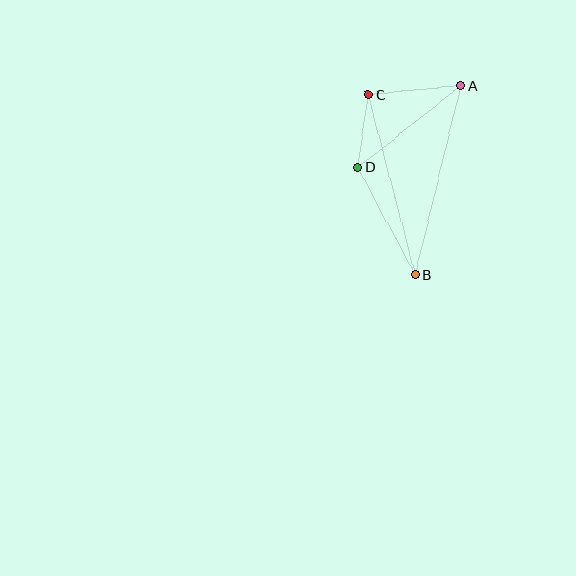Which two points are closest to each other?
Points C and D are closest to each other.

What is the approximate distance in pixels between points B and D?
The distance between B and D is approximately 121 pixels.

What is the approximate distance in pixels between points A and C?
The distance between A and C is approximately 93 pixels.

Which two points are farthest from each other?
Points A and B are farthest from each other.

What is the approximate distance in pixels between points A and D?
The distance between A and D is approximately 132 pixels.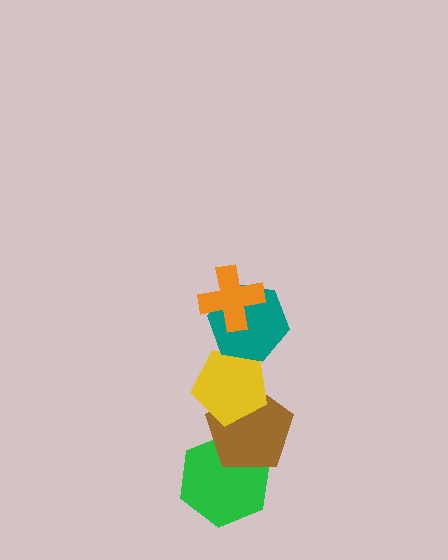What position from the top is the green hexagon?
The green hexagon is 5th from the top.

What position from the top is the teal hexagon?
The teal hexagon is 2nd from the top.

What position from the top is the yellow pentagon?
The yellow pentagon is 3rd from the top.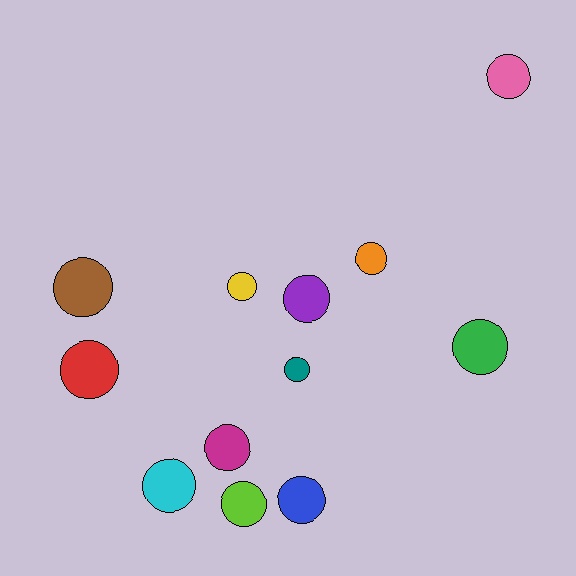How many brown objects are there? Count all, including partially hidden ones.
There is 1 brown object.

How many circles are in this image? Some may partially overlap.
There are 12 circles.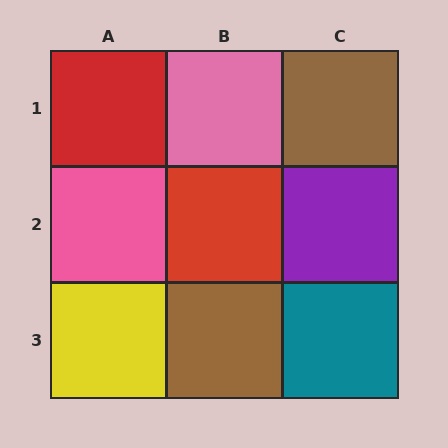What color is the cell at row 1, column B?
Pink.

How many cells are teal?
1 cell is teal.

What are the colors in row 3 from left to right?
Yellow, brown, teal.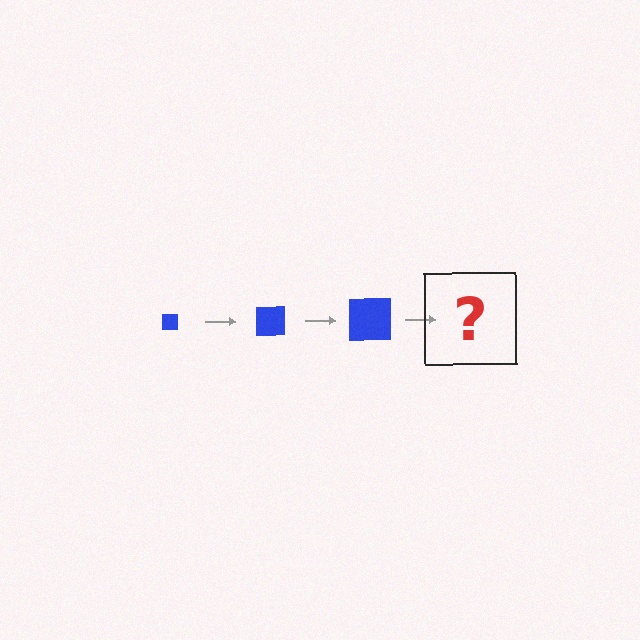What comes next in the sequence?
The next element should be a blue square, larger than the previous one.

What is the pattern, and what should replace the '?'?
The pattern is that the square gets progressively larger each step. The '?' should be a blue square, larger than the previous one.